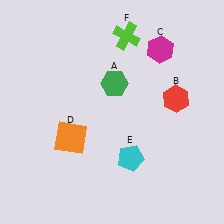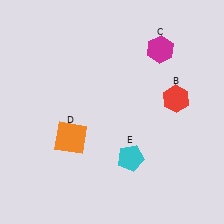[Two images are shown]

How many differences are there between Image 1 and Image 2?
There are 2 differences between the two images.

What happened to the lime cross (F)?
The lime cross (F) was removed in Image 2. It was in the top-right area of Image 1.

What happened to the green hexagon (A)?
The green hexagon (A) was removed in Image 2. It was in the top-right area of Image 1.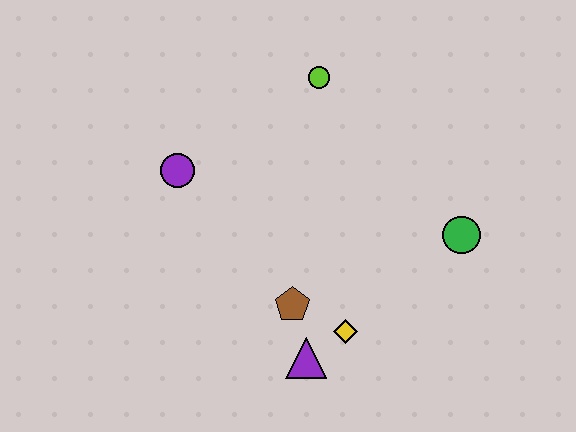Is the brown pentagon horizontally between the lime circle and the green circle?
No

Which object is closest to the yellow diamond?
The purple triangle is closest to the yellow diamond.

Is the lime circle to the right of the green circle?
No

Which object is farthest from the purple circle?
The green circle is farthest from the purple circle.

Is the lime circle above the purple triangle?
Yes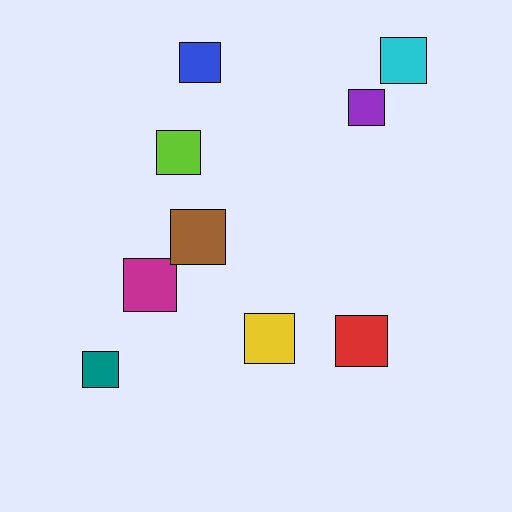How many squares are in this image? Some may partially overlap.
There are 9 squares.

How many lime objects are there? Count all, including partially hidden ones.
There is 1 lime object.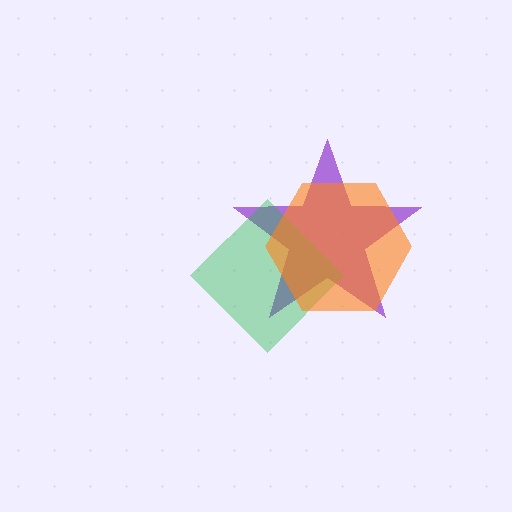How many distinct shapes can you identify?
There are 3 distinct shapes: a purple star, a green diamond, an orange hexagon.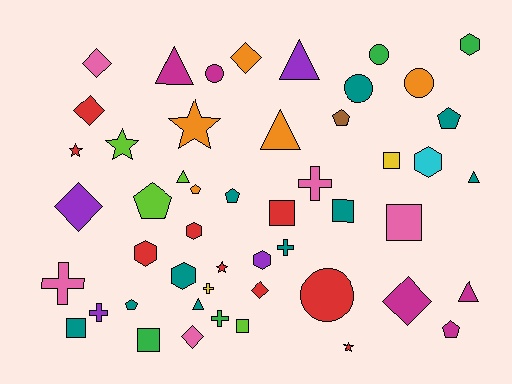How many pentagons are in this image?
There are 7 pentagons.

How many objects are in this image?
There are 50 objects.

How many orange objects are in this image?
There are 5 orange objects.